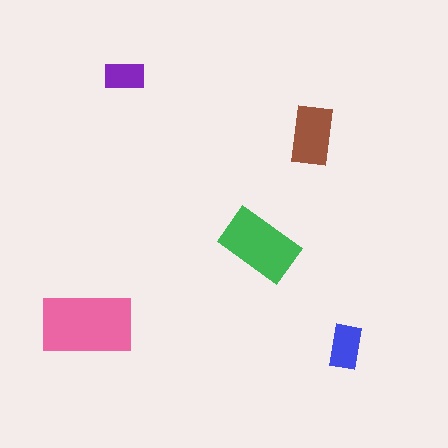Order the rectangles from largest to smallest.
the pink one, the green one, the brown one, the blue one, the purple one.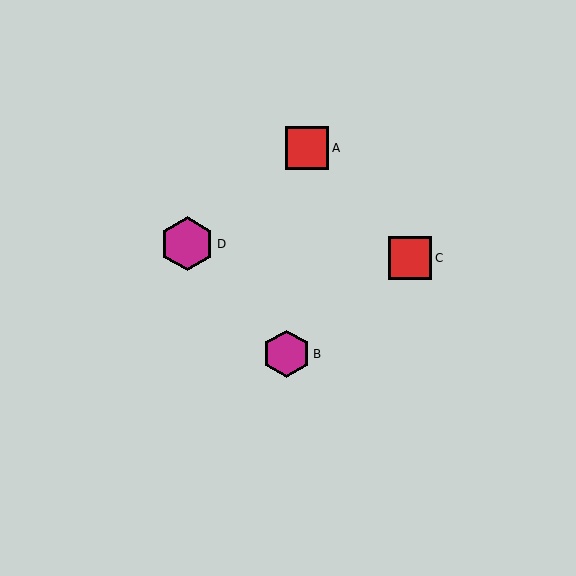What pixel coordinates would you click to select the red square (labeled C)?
Click at (410, 258) to select the red square C.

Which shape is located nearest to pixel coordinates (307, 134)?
The red square (labeled A) at (307, 148) is nearest to that location.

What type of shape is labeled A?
Shape A is a red square.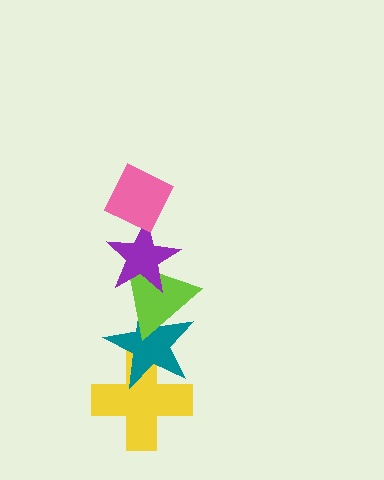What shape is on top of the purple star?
The pink diamond is on top of the purple star.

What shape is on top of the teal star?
The lime triangle is on top of the teal star.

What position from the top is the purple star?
The purple star is 2nd from the top.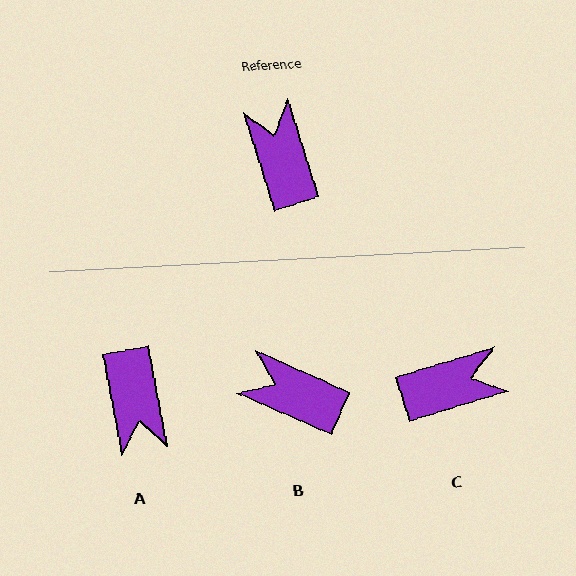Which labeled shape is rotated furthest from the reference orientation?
A, about 173 degrees away.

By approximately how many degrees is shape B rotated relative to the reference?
Approximately 49 degrees counter-clockwise.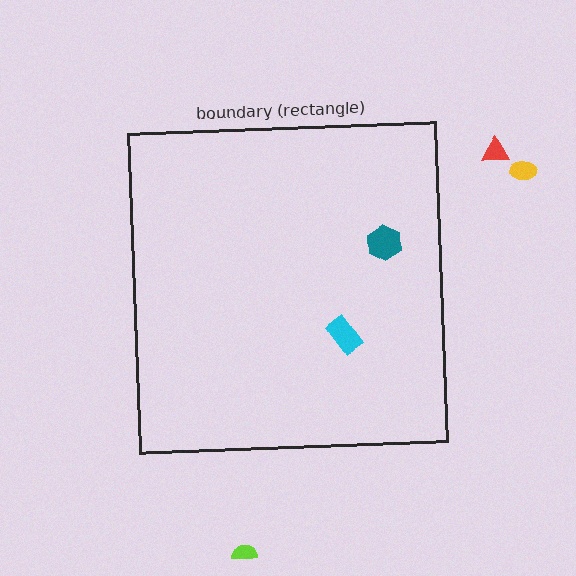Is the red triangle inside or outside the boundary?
Outside.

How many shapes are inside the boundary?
2 inside, 3 outside.